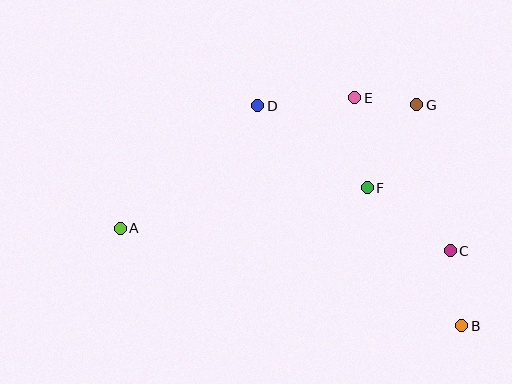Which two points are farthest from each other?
Points A and B are farthest from each other.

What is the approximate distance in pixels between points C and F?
The distance between C and F is approximately 104 pixels.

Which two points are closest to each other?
Points E and G are closest to each other.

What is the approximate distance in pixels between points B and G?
The distance between B and G is approximately 225 pixels.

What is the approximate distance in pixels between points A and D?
The distance between A and D is approximately 184 pixels.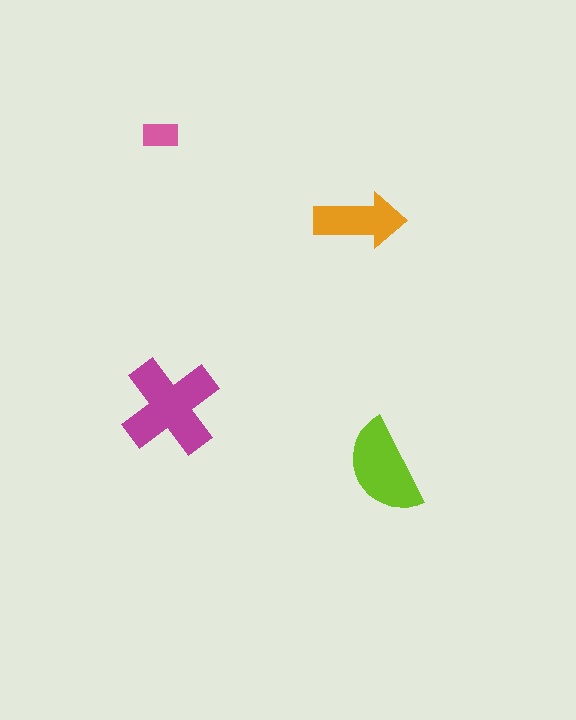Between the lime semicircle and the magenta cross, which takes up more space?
The magenta cross.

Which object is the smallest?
The pink rectangle.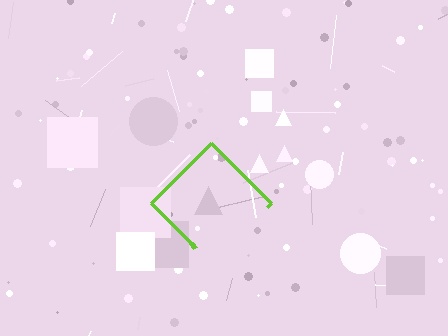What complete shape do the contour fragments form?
The contour fragments form a diamond.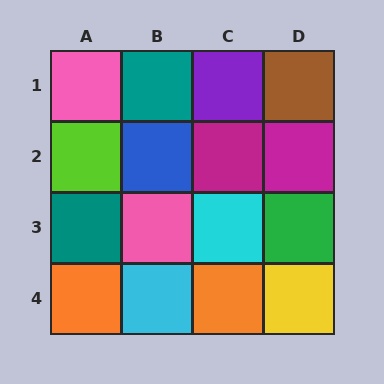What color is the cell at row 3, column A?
Teal.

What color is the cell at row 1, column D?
Brown.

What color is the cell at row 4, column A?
Orange.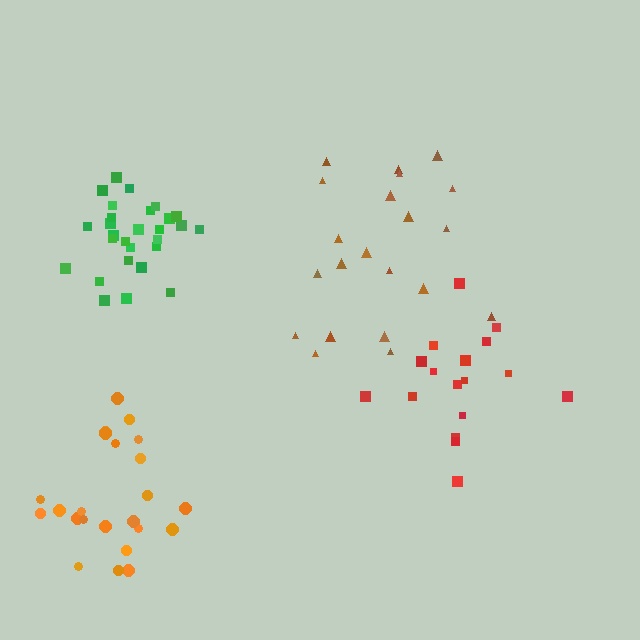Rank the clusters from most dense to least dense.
green, orange, red, brown.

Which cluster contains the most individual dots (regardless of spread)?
Green (28).